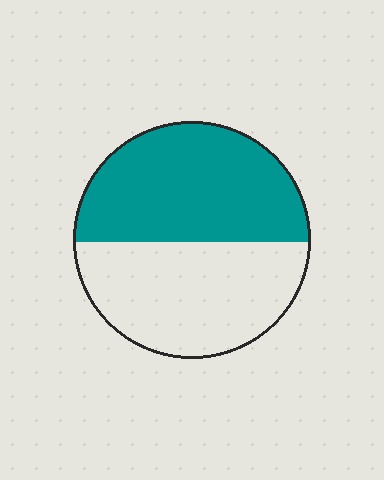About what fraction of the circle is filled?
About one half (1/2).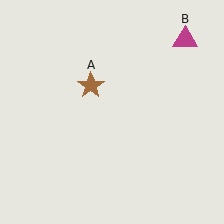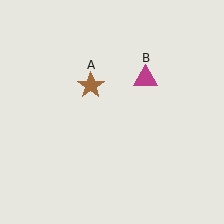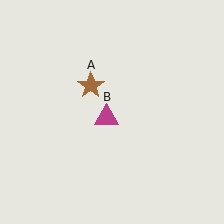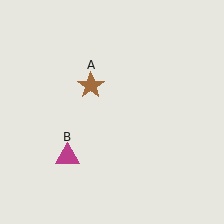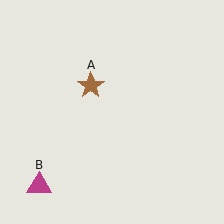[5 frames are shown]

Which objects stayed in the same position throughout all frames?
Brown star (object A) remained stationary.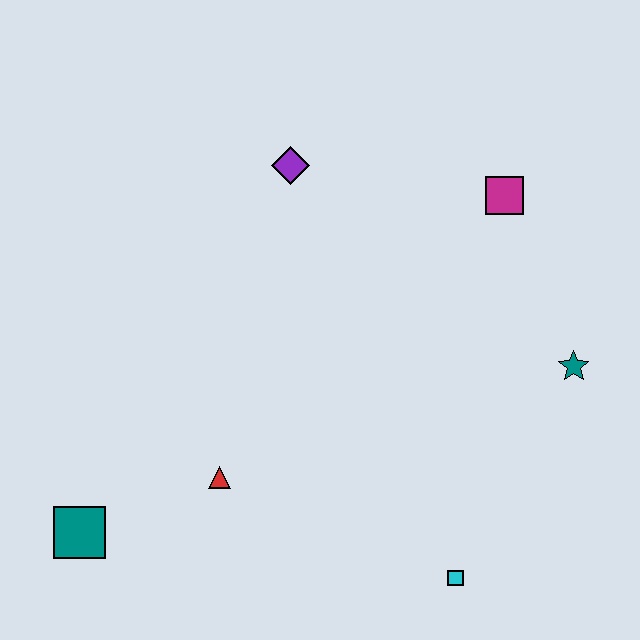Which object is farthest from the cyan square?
The purple diamond is farthest from the cyan square.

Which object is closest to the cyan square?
The teal star is closest to the cyan square.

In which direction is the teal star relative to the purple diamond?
The teal star is to the right of the purple diamond.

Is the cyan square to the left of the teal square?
No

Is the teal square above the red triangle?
No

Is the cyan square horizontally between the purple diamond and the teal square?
No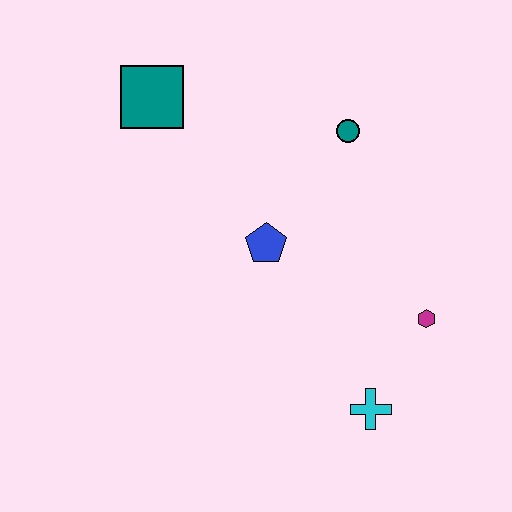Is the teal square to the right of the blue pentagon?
No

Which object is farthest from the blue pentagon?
The cyan cross is farthest from the blue pentagon.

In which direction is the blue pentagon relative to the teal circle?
The blue pentagon is below the teal circle.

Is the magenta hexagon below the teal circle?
Yes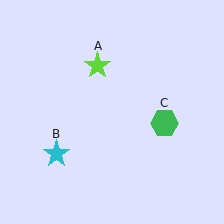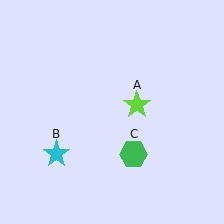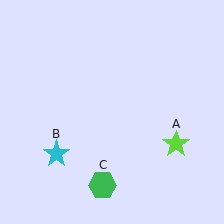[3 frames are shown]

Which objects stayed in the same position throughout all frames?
Cyan star (object B) remained stationary.